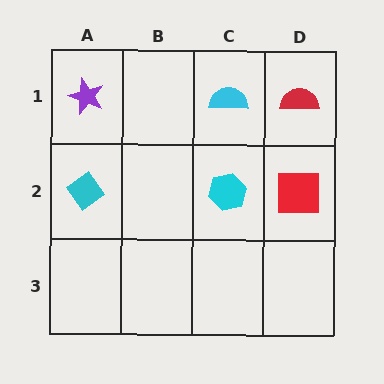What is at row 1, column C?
A cyan semicircle.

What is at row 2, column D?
A red square.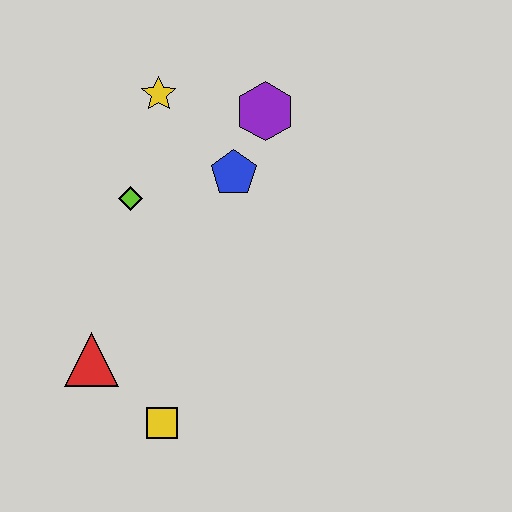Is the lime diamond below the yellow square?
No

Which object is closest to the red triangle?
The yellow square is closest to the red triangle.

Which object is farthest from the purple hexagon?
The yellow square is farthest from the purple hexagon.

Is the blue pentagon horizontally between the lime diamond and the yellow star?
No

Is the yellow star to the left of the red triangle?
No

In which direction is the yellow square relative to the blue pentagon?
The yellow square is below the blue pentagon.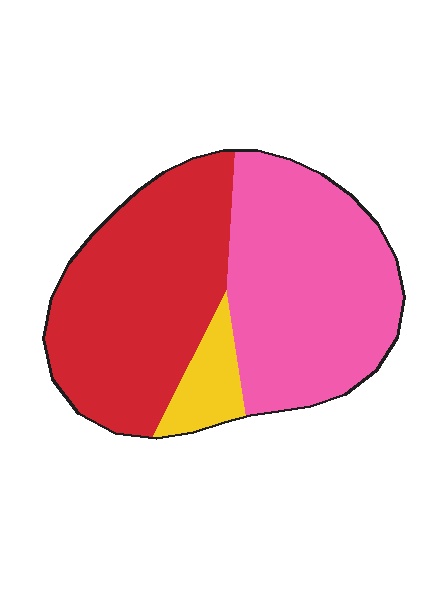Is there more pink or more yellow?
Pink.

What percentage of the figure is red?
Red takes up between a third and a half of the figure.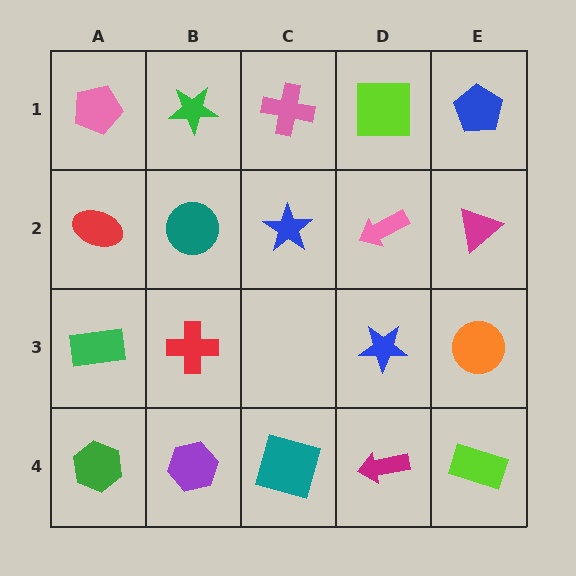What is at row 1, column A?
A pink pentagon.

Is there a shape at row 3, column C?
No, that cell is empty.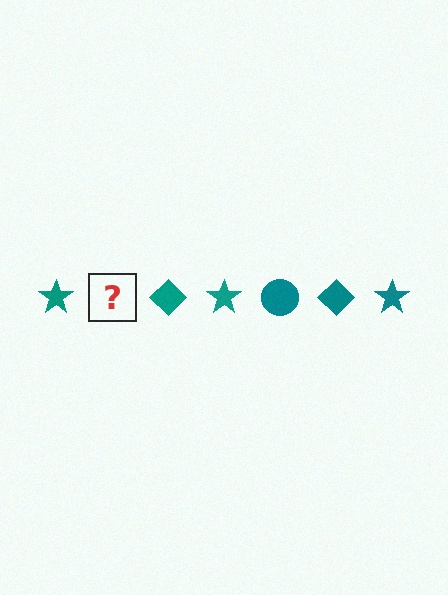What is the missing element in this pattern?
The missing element is a teal circle.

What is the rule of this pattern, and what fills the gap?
The rule is that the pattern cycles through star, circle, diamond shapes in teal. The gap should be filled with a teal circle.